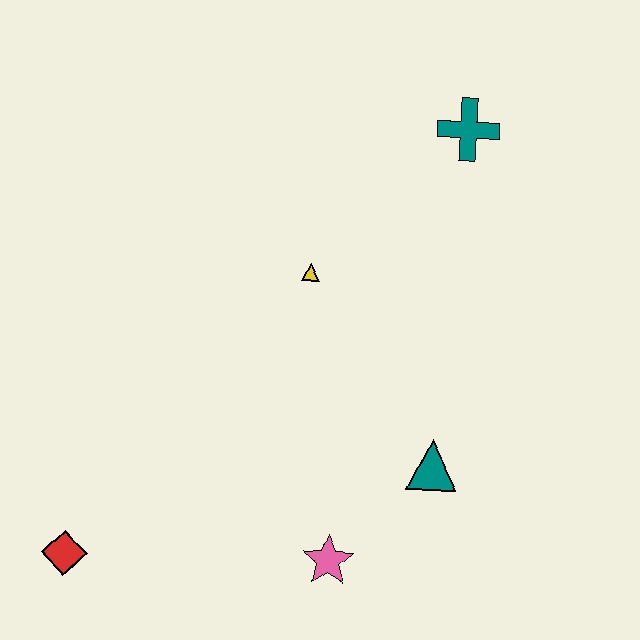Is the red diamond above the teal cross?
No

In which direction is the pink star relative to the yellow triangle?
The pink star is below the yellow triangle.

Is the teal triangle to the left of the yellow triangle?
No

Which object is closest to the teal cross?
The yellow triangle is closest to the teal cross.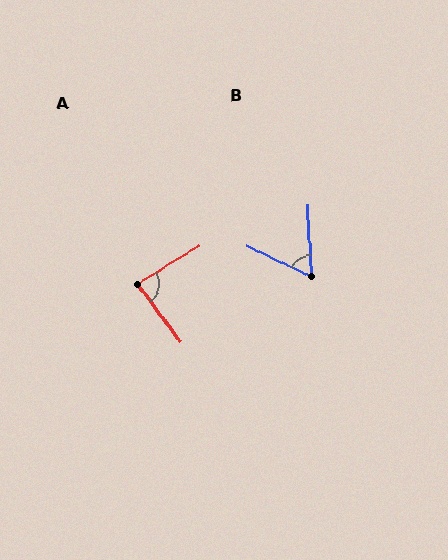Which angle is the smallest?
B, at approximately 62 degrees.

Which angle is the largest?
A, at approximately 85 degrees.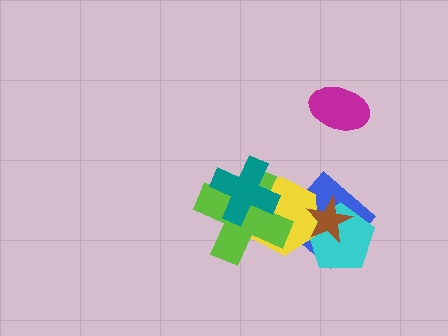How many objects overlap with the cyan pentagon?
3 objects overlap with the cyan pentagon.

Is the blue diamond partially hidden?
Yes, it is partially covered by another shape.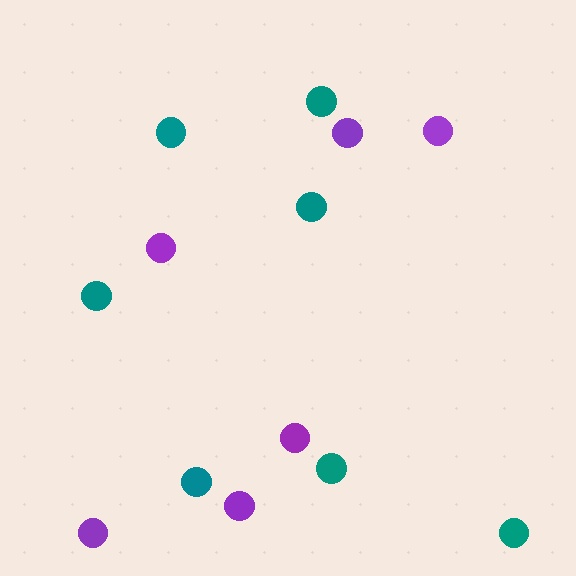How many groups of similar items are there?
There are 2 groups: one group of teal circles (7) and one group of purple circles (6).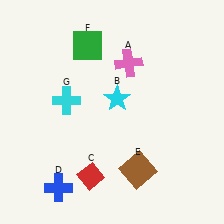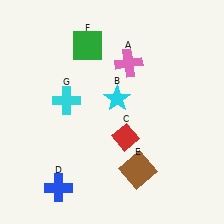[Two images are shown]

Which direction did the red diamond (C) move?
The red diamond (C) moved up.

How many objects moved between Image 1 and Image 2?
1 object moved between the two images.